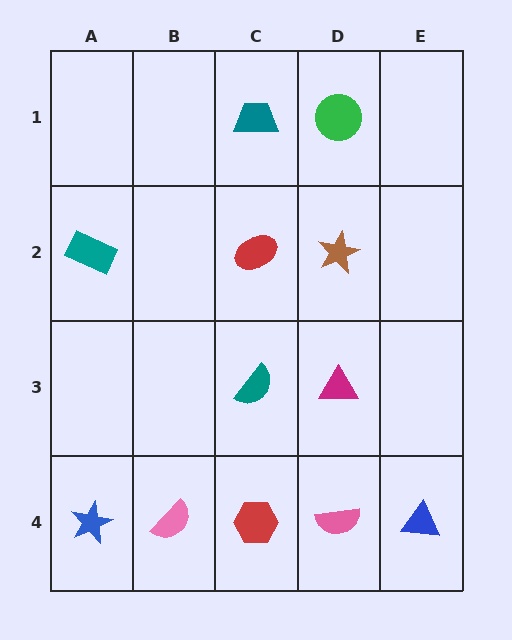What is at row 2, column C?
A red ellipse.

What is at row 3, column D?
A magenta triangle.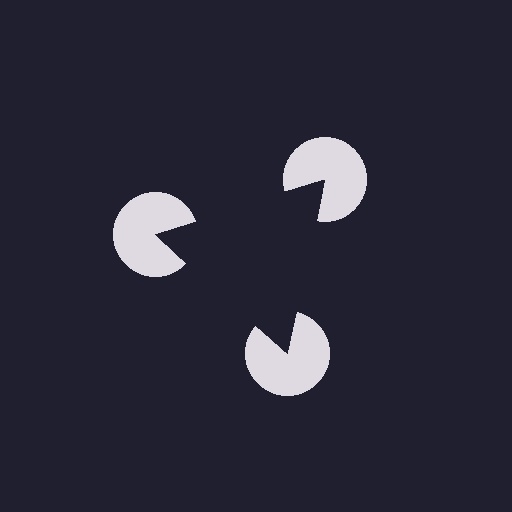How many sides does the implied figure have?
3 sides.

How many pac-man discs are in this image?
There are 3 — one at each vertex of the illusory triangle.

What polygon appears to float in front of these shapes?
An illusory triangle — its edges are inferred from the aligned wedge cuts in the pac-man discs, not physically drawn.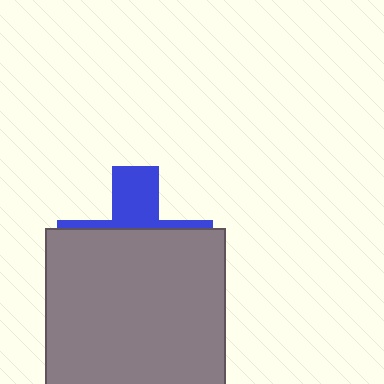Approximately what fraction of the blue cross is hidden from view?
Roughly 70% of the blue cross is hidden behind the gray rectangle.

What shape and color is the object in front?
The object in front is a gray rectangle.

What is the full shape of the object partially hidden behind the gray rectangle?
The partially hidden object is a blue cross.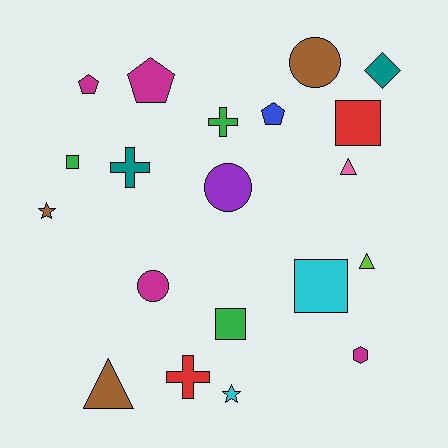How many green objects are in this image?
There are 3 green objects.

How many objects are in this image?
There are 20 objects.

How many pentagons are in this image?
There are 3 pentagons.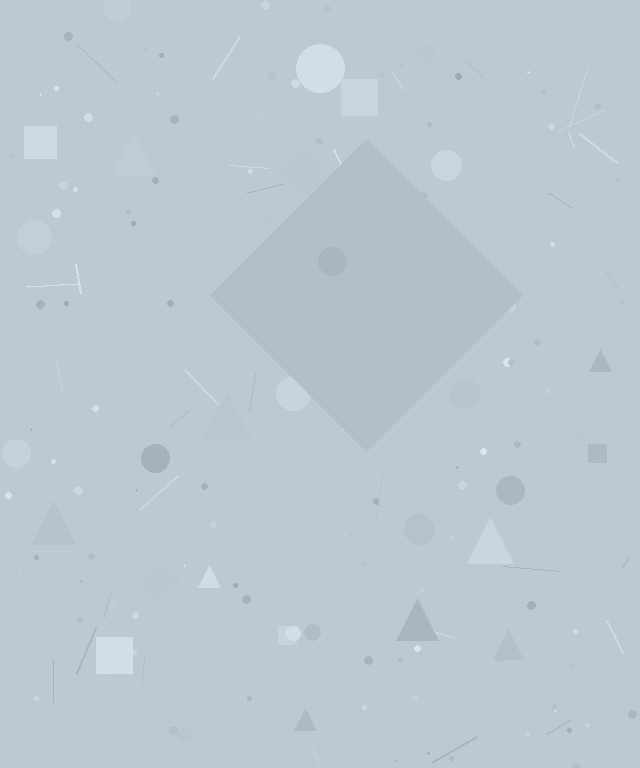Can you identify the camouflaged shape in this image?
The camouflaged shape is a diamond.